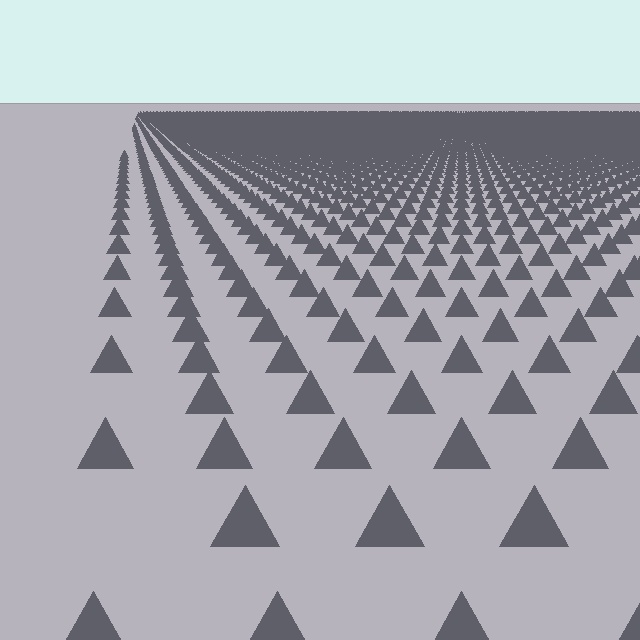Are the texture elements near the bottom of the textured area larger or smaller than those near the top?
Larger. Near the bottom, elements are closer to the viewer and appear at a bigger on-screen size.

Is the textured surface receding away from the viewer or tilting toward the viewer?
The surface is receding away from the viewer. Texture elements get smaller and denser toward the top.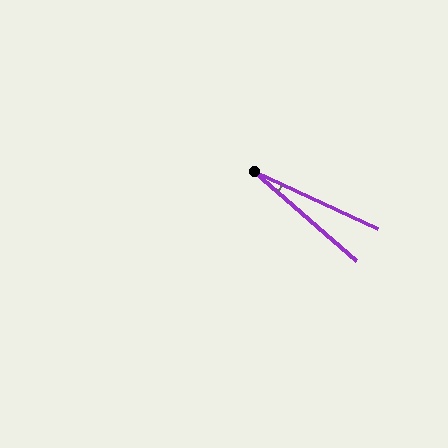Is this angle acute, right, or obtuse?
It is acute.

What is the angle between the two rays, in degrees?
Approximately 16 degrees.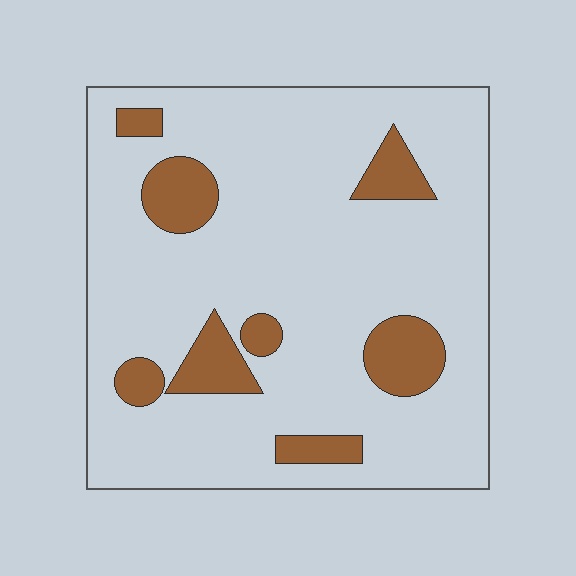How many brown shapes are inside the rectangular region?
8.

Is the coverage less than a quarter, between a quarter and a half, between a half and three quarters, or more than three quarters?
Less than a quarter.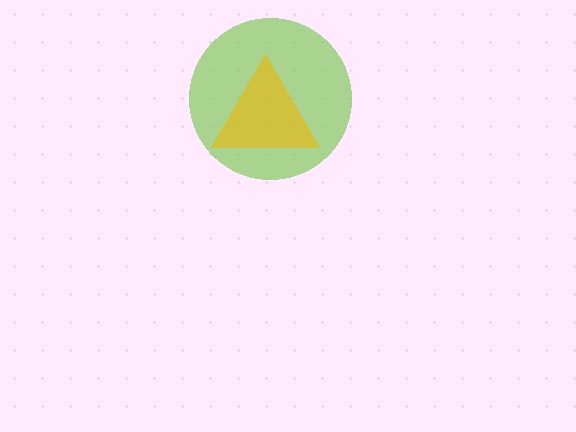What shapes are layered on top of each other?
The layered shapes are: a lime circle, a yellow triangle.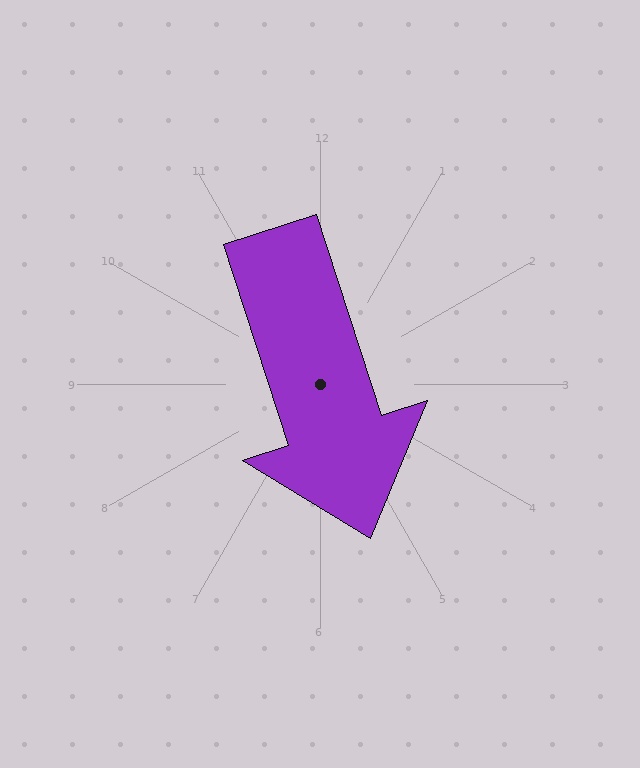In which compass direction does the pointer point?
South.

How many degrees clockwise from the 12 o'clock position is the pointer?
Approximately 162 degrees.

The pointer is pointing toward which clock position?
Roughly 5 o'clock.